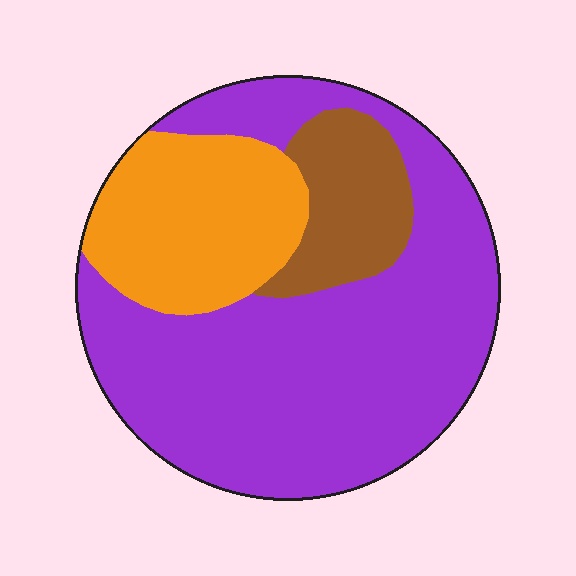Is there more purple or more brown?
Purple.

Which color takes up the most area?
Purple, at roughly 65%.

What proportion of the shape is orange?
Orange takes up about one quarter (1/4) of the shape.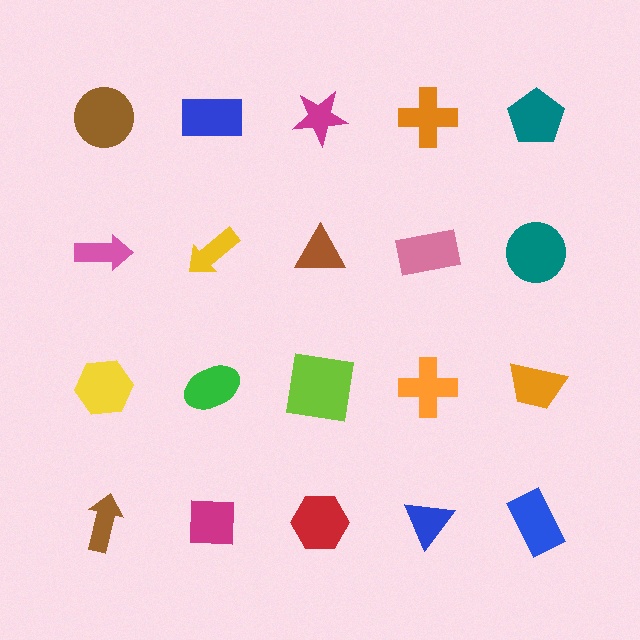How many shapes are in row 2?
5 shapes.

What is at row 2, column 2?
A yellow arrow.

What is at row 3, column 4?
An orange cross.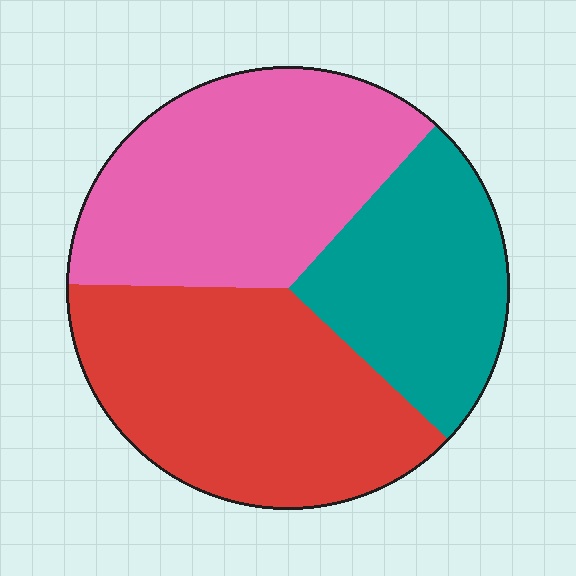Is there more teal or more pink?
Pink.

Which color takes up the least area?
Teal, at roughly 25%.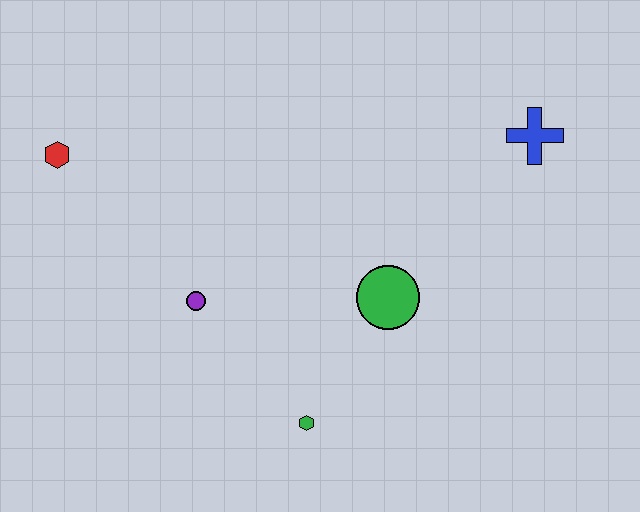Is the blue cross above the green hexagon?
Yes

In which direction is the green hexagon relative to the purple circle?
The green hexagon is below the purple circle.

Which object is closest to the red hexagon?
The purple circle is closest to the red hexagon.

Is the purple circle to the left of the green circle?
Yes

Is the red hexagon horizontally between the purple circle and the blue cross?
No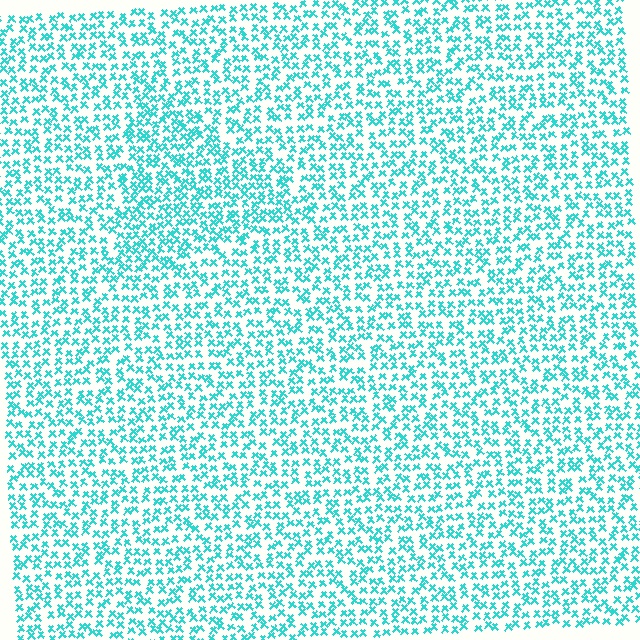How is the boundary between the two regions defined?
The boundary is defined by a change in element density (approximately 1.4x ratio). All elements are the same color, size, and shape.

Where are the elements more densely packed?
The elements are more densely packed inside the triangle boundary.